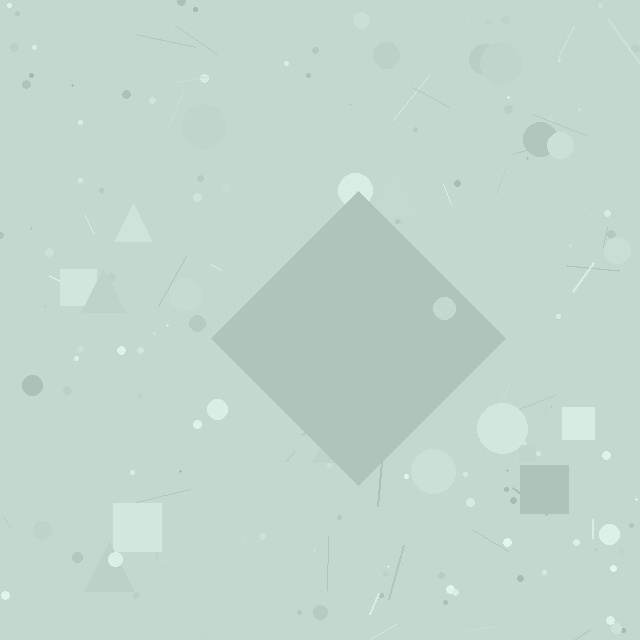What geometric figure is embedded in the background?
A diamond is embedded in the background.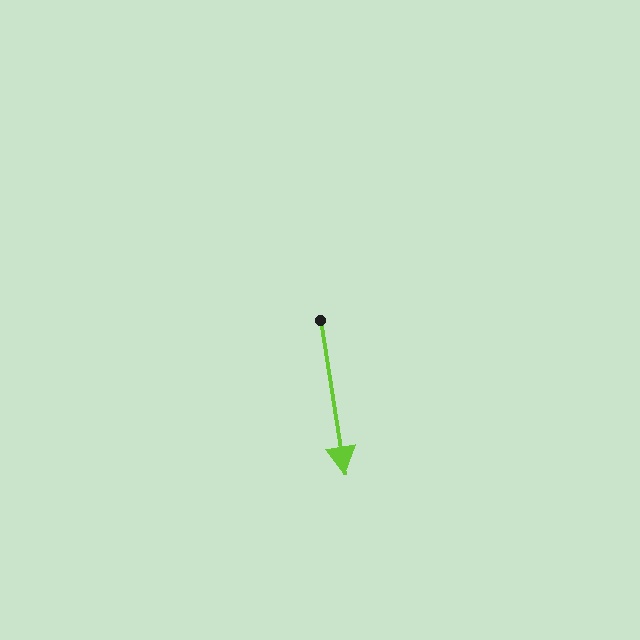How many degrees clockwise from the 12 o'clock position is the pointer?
Approximately 171 degrees.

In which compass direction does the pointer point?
South.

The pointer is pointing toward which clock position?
Roughly 6 o'clock.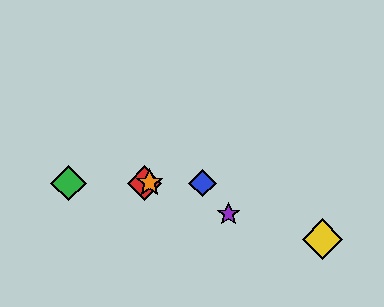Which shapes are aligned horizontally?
The red diamond, the blue diamond, the green diamond, the orange star are aligned horizontally.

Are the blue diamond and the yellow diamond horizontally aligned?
No, the blue diamond is at y≈183 and the yellow diamond is at y≈239.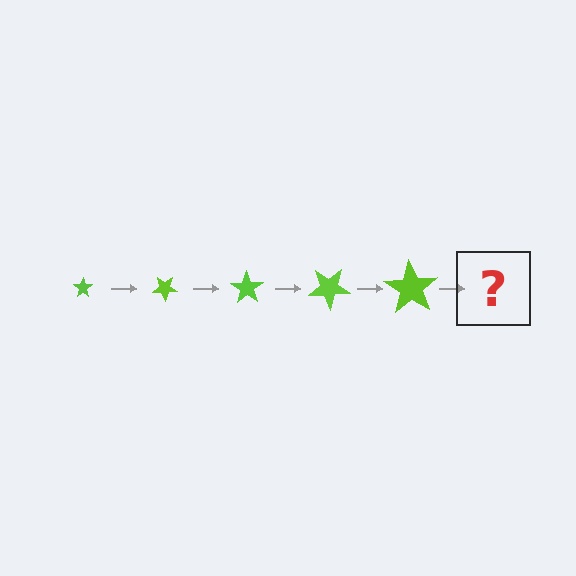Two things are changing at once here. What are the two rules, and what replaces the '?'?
The two rules are that the star grows larger each step and it rotates 35 degrees each step. The '?' should be a star, larger than the previous one and rotated 175 degrees from the start.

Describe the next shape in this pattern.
It should be a star, larger than the previous one and rotated 175 degrees from the start.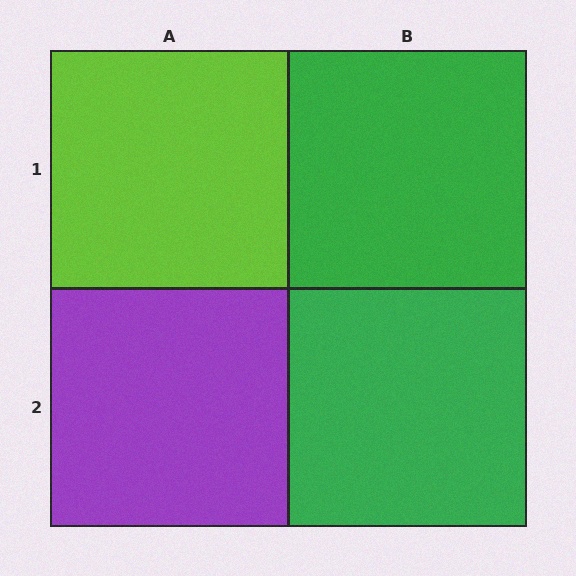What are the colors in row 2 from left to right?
Purple, green.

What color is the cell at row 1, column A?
Lime.